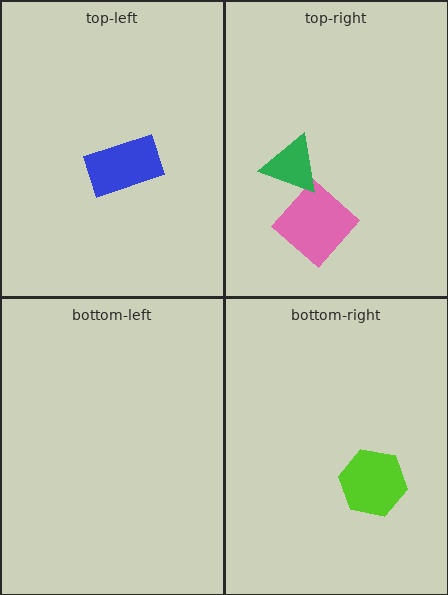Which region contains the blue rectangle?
The top-left region.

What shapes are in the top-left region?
The blue rectangle.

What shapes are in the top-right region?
The pink diamond, the green triangle.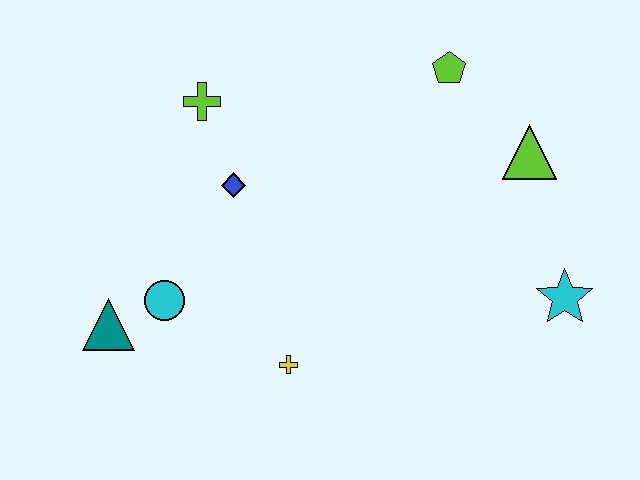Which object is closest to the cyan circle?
The teal triangle is closest to the cyan circle.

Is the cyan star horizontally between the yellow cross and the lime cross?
No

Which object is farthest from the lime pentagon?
The teal triangle is farthest from the lime pentagon.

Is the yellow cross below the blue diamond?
Yes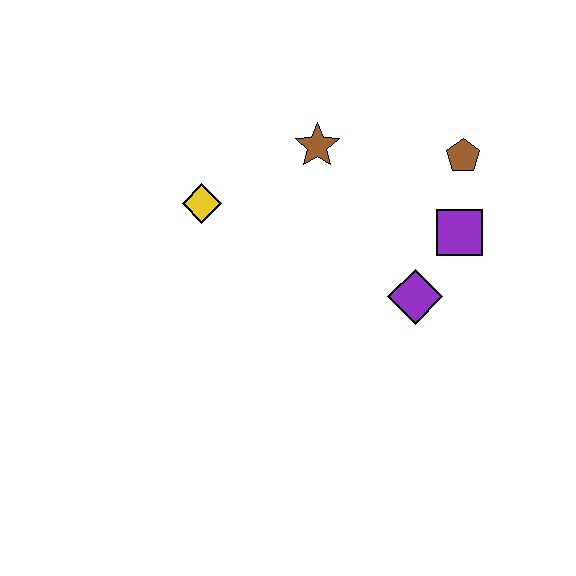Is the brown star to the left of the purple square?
Yes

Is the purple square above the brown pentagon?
No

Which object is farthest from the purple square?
The yellow diamond is farthest from the purple square.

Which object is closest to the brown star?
The yellow diamond is closest to the brown star.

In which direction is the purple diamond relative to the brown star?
The purple diamond is below the brown star.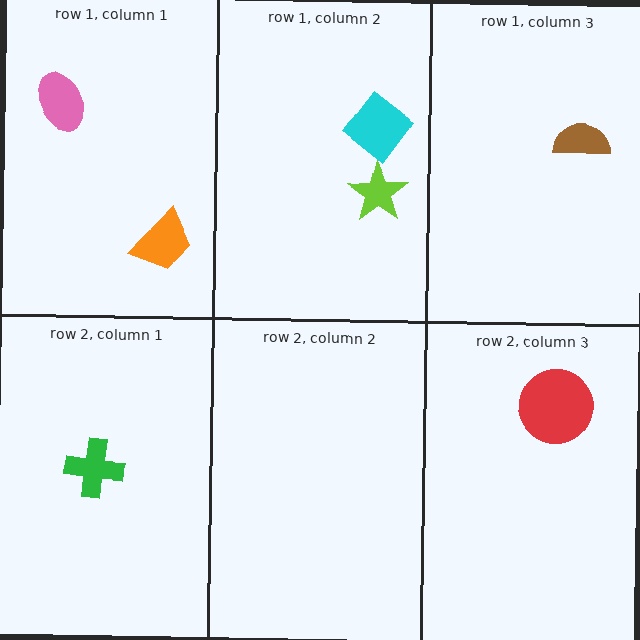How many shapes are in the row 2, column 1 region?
1.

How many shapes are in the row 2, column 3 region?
1.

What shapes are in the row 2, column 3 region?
The red circle.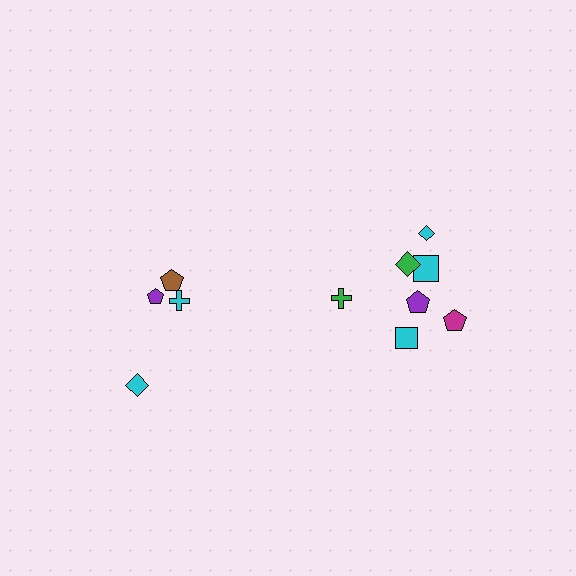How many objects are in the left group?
There are 4 objects.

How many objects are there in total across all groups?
There are 11 objects.